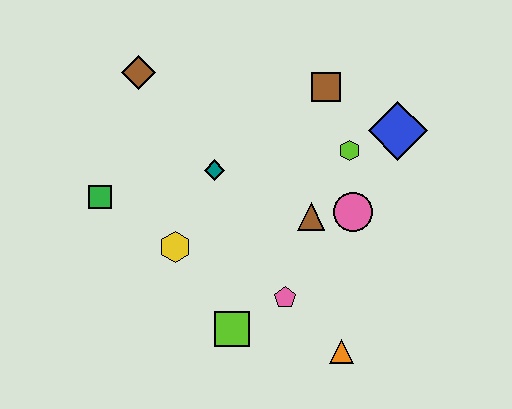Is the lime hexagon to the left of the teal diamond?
No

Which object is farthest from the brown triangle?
The brown diamond is farthest from the brown triangle.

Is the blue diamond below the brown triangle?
No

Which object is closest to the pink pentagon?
The lime square is closest to the pink pentagon.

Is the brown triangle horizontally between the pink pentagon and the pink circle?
Yes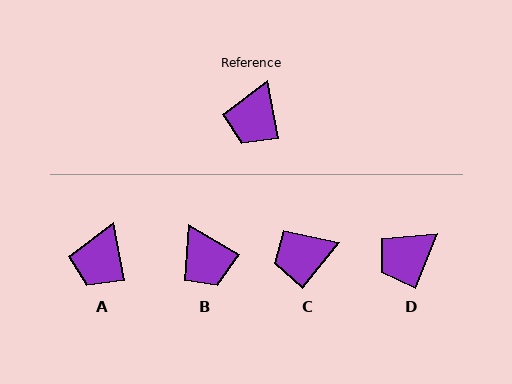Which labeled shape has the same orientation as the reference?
A.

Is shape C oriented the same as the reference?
No, it is off by about 49 degrees.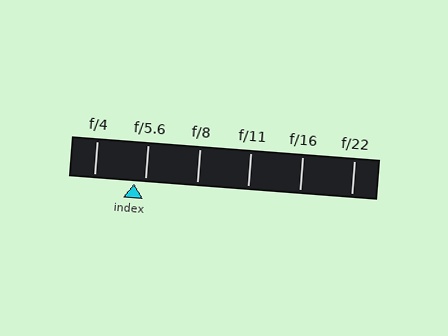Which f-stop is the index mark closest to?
The index mark is closest to f/5.6.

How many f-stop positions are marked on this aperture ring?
There are 6 f-stop positions marked.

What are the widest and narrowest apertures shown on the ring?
The widest aperture shown is f/4 and the narrowest is f/22.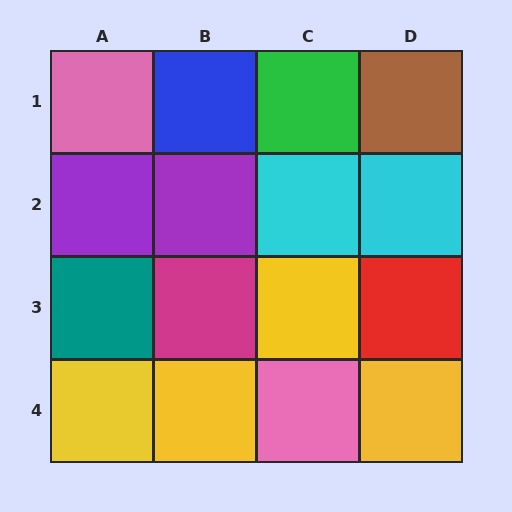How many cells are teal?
1 cell is teal.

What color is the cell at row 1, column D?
Brown.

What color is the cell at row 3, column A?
Teal.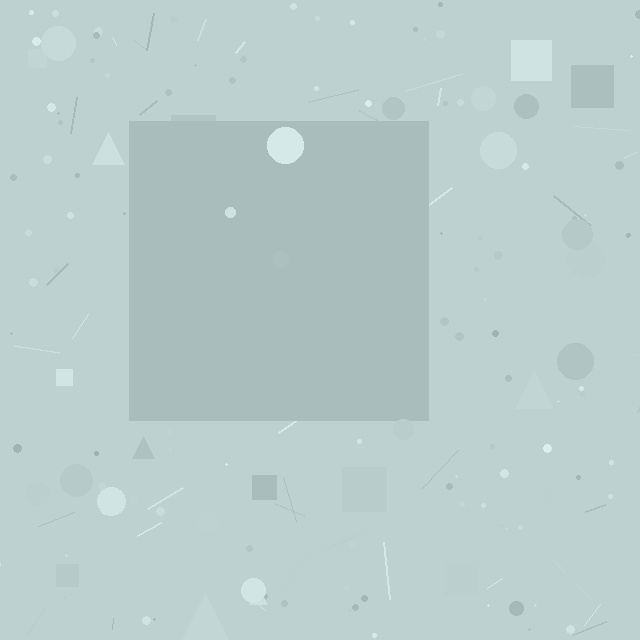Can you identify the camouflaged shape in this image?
The camouflaged shape is a square.